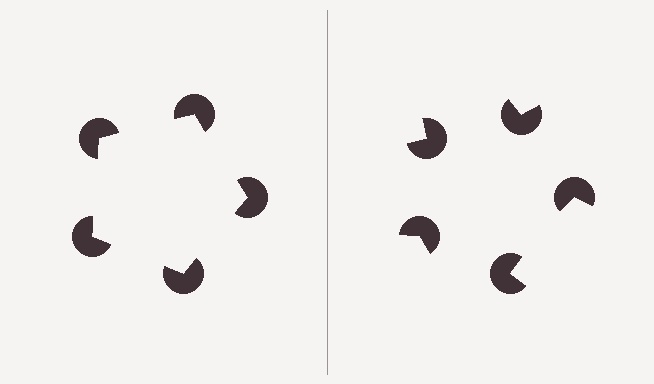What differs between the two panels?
The pac-man discs are positioned identically on both sides; only the wedge orientations differ. On the left they align to a pentagon; on the right they are misaligned.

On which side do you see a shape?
An illusory pentagon appears on the left side. On the right side the wedge cuts are rotated, so no coherent shape forms.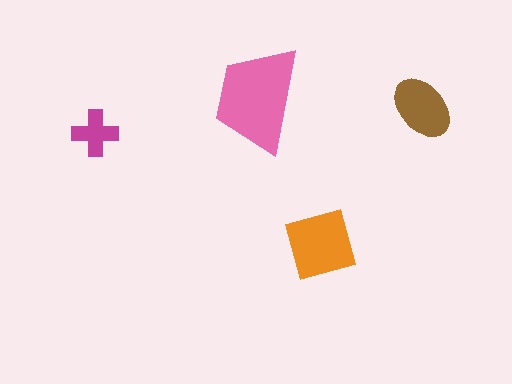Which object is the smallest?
The magenta cross.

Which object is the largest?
The pink trapezoid.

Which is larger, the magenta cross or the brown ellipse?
The brown ellipse.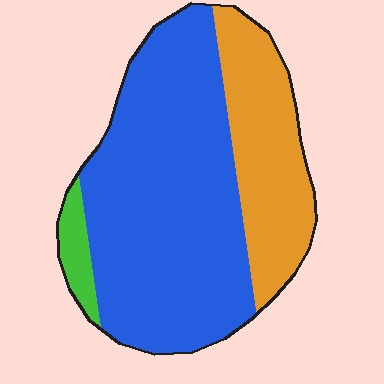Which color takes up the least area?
Green, at roughly 5%.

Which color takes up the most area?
Blue, at roughly 65%.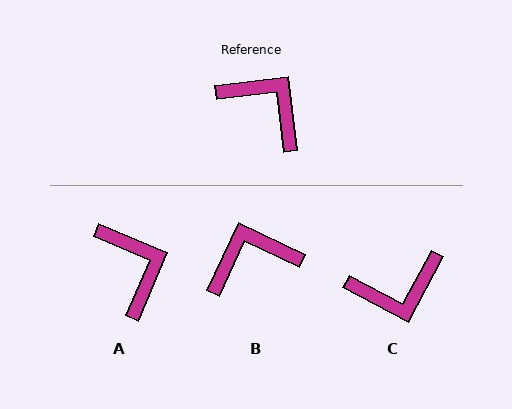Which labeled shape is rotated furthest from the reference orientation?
C, about 125 degrees away.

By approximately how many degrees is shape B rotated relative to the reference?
Approximately 58 degrees counter-clockwise.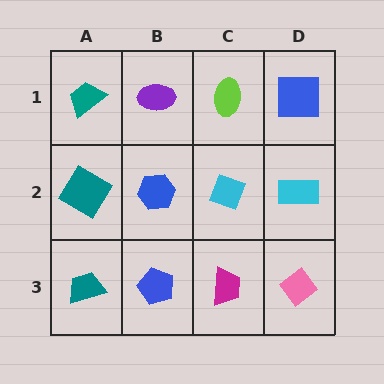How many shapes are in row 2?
4 shapes.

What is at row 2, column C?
A cyan diamond.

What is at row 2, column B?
A blue hexagon.